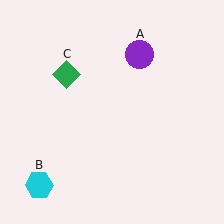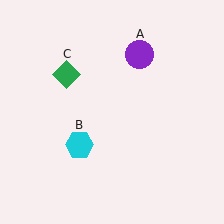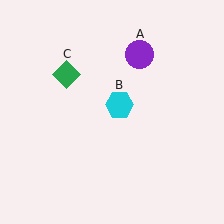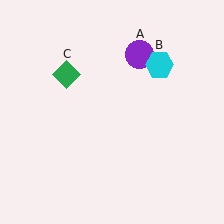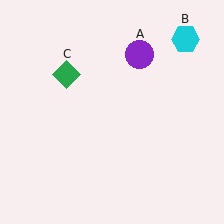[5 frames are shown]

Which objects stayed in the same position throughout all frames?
Purple circle (object A) and green diamond (object C) remained stationary.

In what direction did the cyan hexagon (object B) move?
The cyan hexagon (object B) moved up and to the right.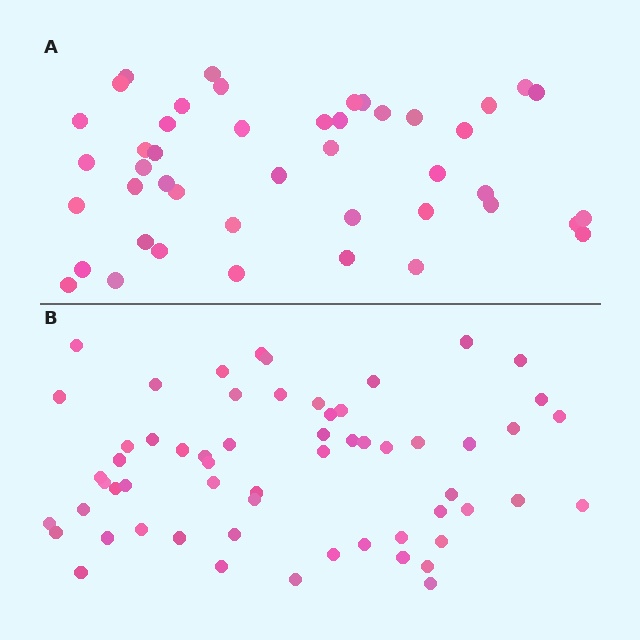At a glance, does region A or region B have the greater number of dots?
Region B (the bottom region) has more dots.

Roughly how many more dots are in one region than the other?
Region B has approximately 15 more dots than region A.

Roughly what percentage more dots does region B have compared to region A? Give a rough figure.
About 35% more.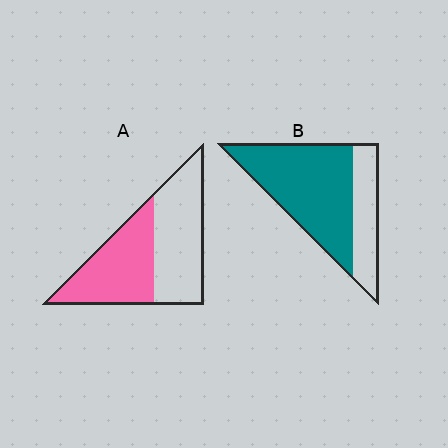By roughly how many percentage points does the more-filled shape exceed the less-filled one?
By roughly 25 percentage points (B over A).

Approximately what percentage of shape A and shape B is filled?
A is approximately 50% and B is approximately 70%.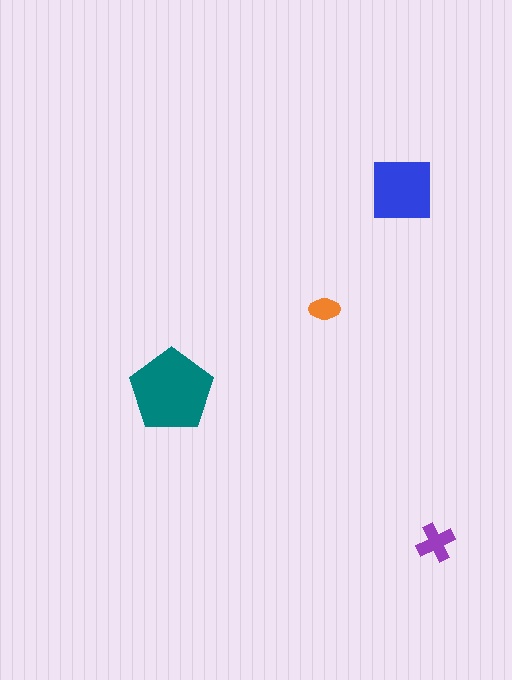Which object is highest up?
The blue square is topmost.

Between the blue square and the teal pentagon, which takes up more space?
The teal pentagon.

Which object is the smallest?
The orange ellipse.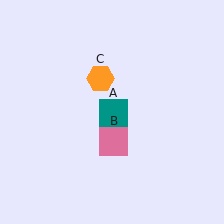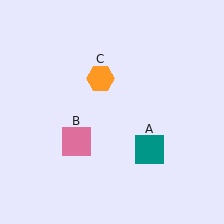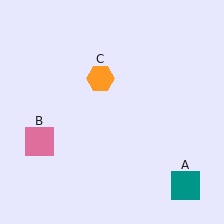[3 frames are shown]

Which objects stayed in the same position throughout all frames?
Orange hexagon (object C) remained stationary.